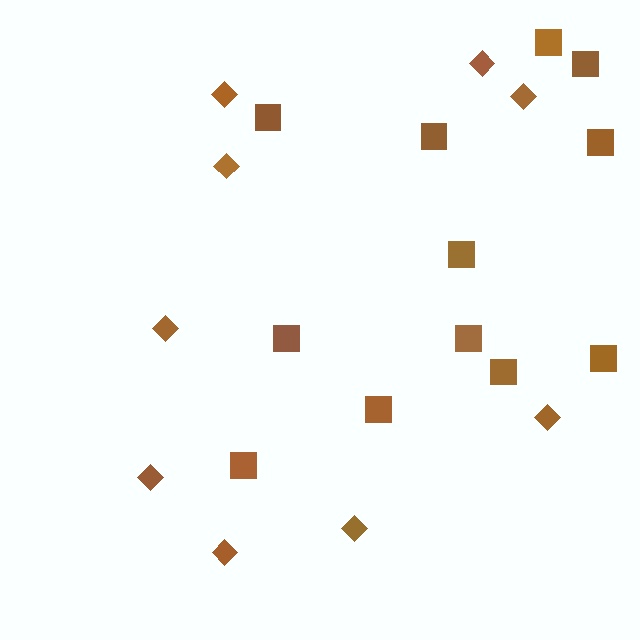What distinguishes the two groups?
There are 2 groups: one group of squares (12) and one group of diamonds (9).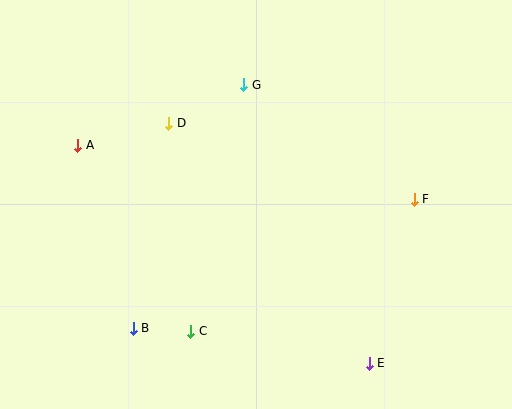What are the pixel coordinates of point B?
Point B is at (133, 328).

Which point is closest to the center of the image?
Point D at (169, 123) is closest to the center.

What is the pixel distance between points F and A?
The distance between F and A is 341 pixels.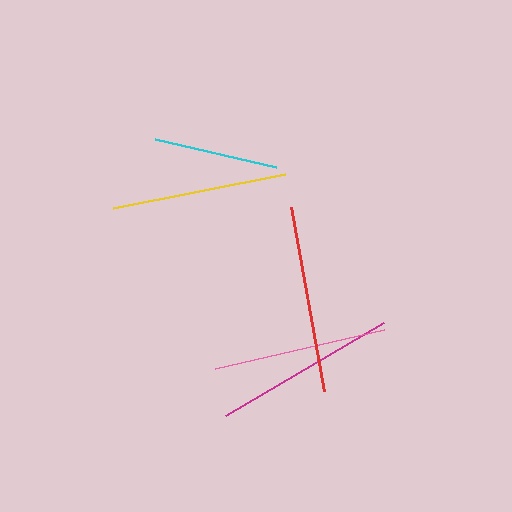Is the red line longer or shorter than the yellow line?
The red line is longer than the yellow line.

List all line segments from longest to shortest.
From longest to shortest: red, magenta, yellow, pink, cyan.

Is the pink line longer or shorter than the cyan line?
The pink line is longer than the cyan line.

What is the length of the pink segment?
The pink segment is approximately 173 pixels long.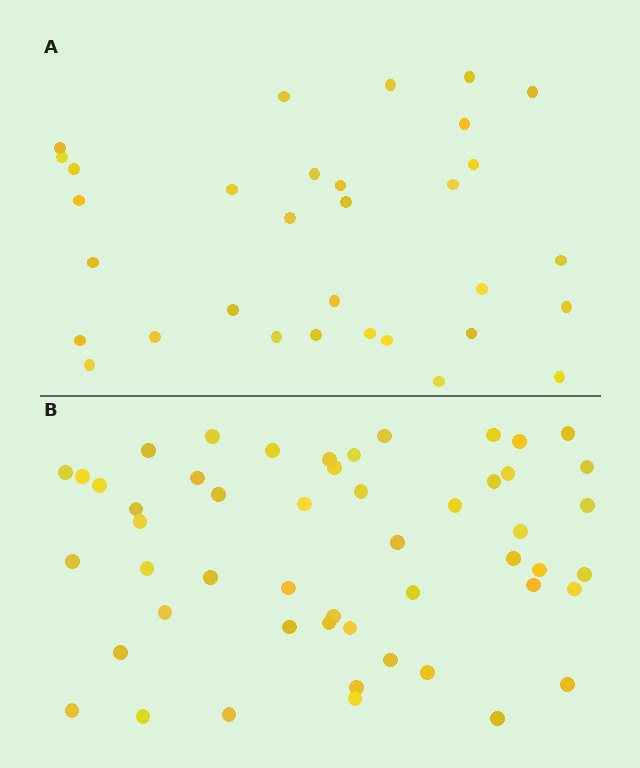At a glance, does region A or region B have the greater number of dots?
Region B (the bottom region) has more dots.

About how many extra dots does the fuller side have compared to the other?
Region B has approximately 20 more dots than region A.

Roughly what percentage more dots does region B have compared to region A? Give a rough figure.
About 60% more.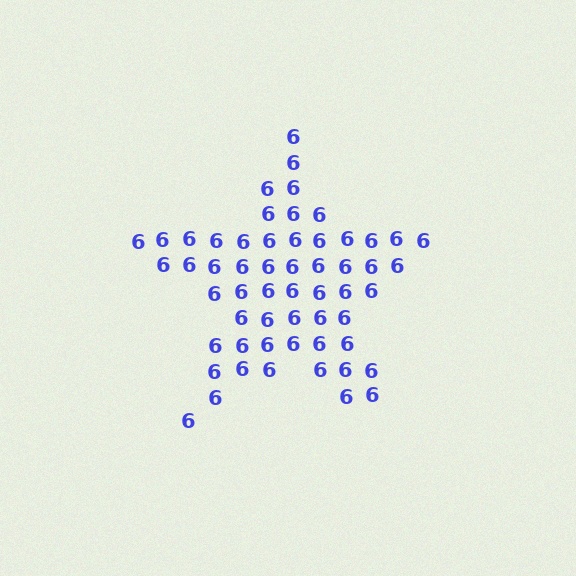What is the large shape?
The large shape is a star.